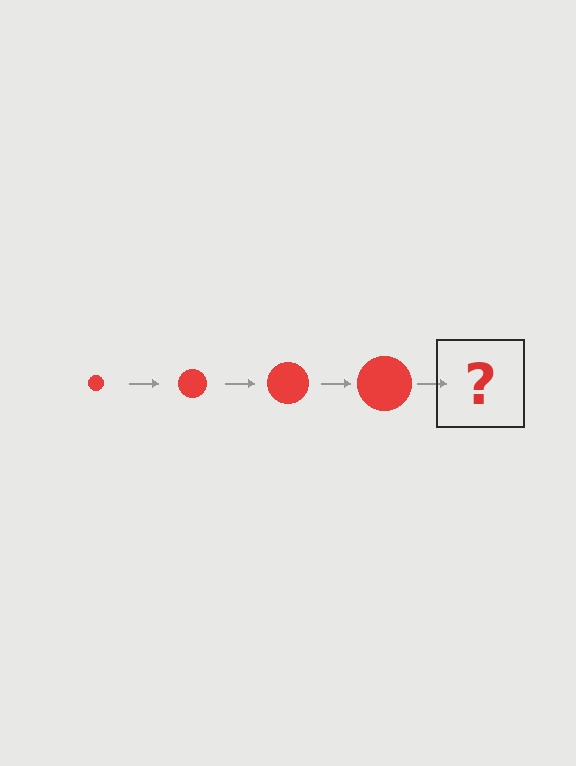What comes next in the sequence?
The next element should be a red circle, larger than the previous one.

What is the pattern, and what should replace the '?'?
The pattern is that the circle gets progressively larger each step. The '?' should be a red circle, larger than the previous one.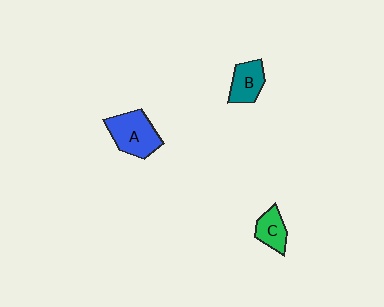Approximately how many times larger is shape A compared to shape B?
Approximately 1.5 times.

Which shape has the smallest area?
Shape C (green).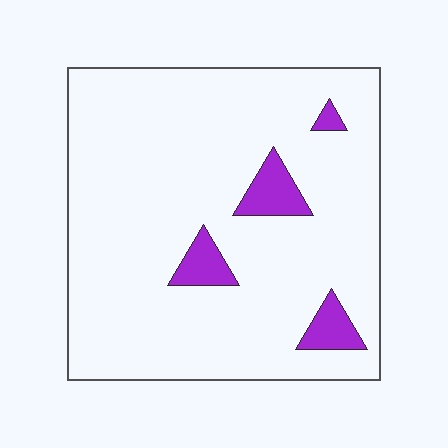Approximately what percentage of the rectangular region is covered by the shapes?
Approximately 10%.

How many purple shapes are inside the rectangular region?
4.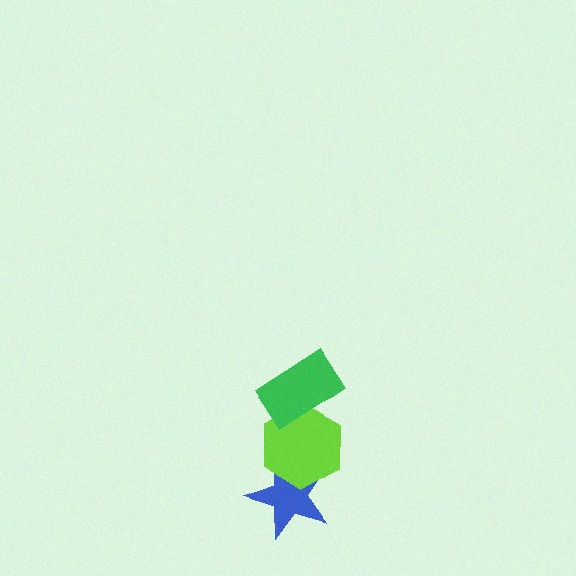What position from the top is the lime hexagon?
The lime hexagon is 2nd from the top.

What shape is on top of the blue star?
The lime hexagon is on top of the blue star.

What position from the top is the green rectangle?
The green rectangle is 1st from the top.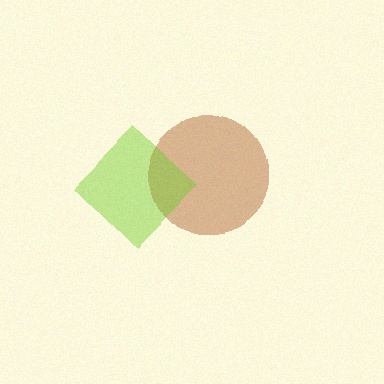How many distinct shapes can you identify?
There are 2 distinct shapes: a brown circle, a lime diamond.